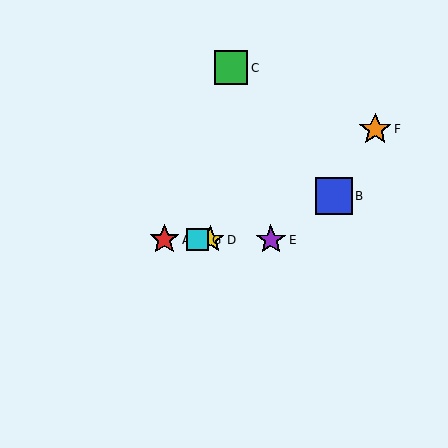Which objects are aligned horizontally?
Objects A, D, E, G are aligned horizontally.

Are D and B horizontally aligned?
No, D is at y≈240 and B is at y≈196.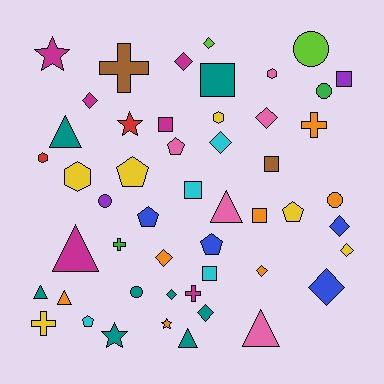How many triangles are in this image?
There are 7 triangles.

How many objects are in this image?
There are 50 objects.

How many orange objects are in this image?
There are 7 orange objects.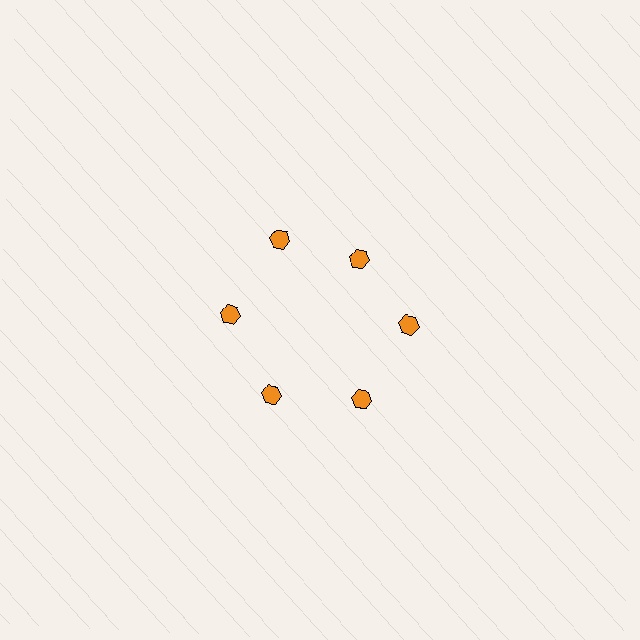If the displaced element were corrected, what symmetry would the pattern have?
It would have 6-fold rotational symmetry — the pattern would map onto itself every 60 degrees.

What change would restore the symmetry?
The symmetry would be restored by moving it outward, back onto the ring so that all 6 hexagons sit at equal angles and equal distance from the center.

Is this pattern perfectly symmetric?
No. The 6 orange hexagons are arranged in a ring, but one element near the 1 o'clock position is pulled inward toward the center, breaking the 6-fold rotational symmetry.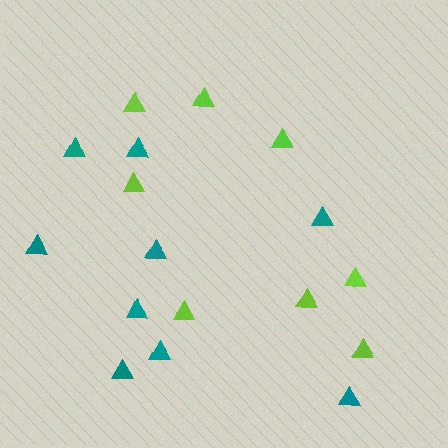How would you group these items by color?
There are 2 groups: one group of lime triangles (8) and one group of teal triangles (9).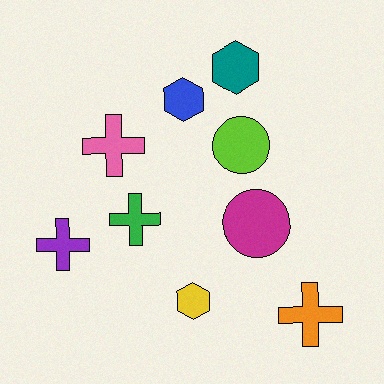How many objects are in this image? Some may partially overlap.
There are 9 objects.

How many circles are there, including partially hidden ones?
There are 2 circles.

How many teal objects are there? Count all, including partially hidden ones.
There is 1 teal object.